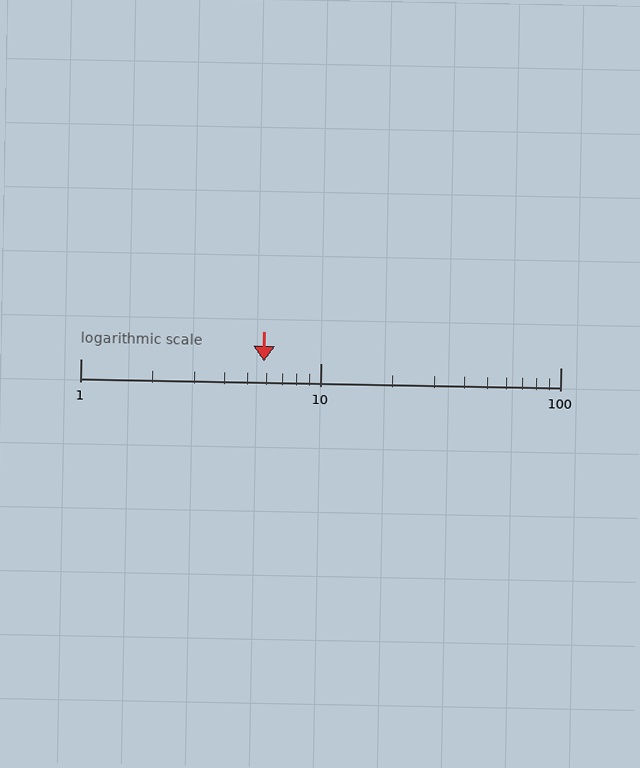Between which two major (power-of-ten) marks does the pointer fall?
The pointer is between 1 and 10.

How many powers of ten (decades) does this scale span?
The scale spans 2 decades, from 1 to 100.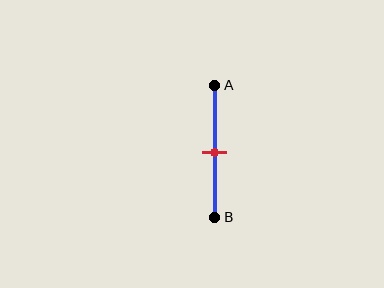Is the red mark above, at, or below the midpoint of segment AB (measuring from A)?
The red mark is approximately at the midpoint of segment AB.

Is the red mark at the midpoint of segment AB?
Yes, the mark is approximately at the midpoint.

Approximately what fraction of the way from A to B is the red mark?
The red mark is approximately 50% of the way from A to B.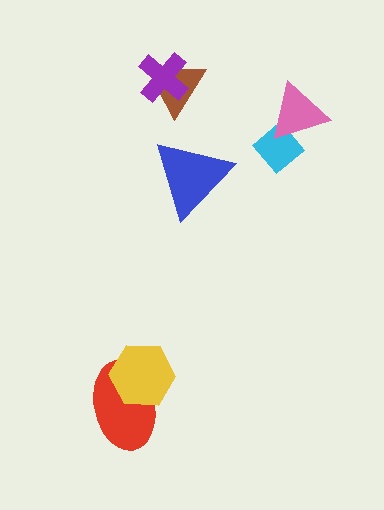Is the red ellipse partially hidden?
Yes, it is partially covered by another shape.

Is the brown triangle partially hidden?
Yes, it is partially covered by another shape.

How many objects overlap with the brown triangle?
1 object overlaps with the brown triangle.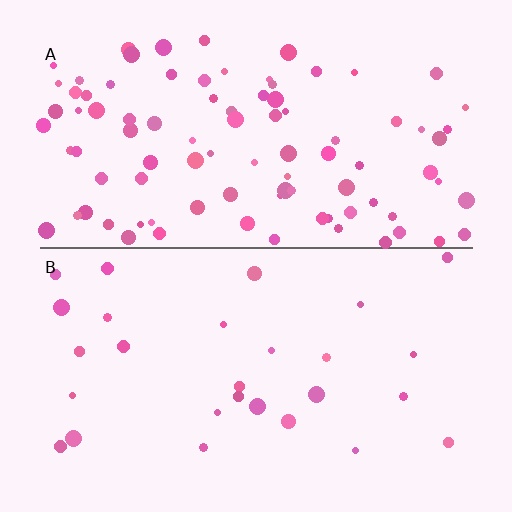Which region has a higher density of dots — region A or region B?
A (the top).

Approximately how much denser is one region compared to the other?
Approximately 3.4× — region A over region B.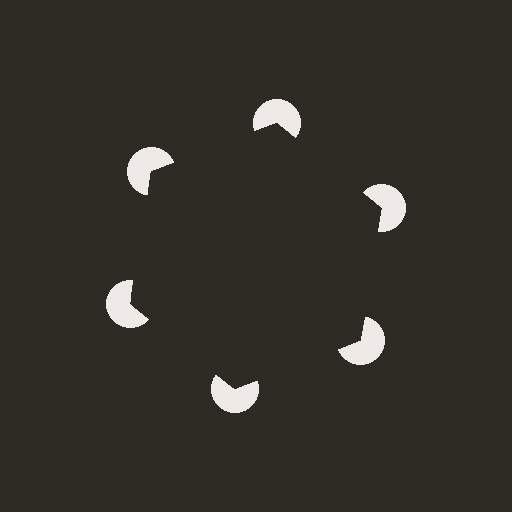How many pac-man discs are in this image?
There are 6 — one at each vertex of the illusory hexagon.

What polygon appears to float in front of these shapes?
An illusory hexagon — its edges are inferred from the aligned wedge cuts in the pac-man discs, not physically drawn.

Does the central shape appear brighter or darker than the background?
It typically appears slightly darker than the background, even though no actual brightness change is drawn.